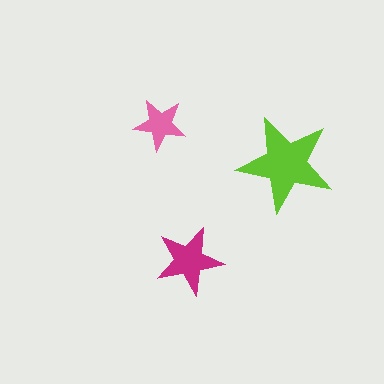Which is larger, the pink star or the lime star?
The lime one.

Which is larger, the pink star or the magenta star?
The magenta one.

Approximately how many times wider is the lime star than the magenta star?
About 1.5 times wider.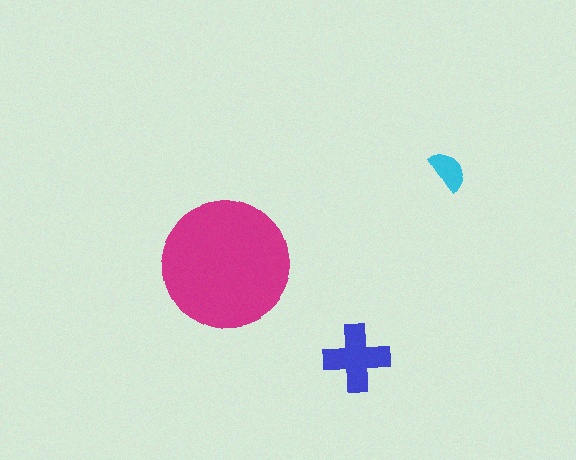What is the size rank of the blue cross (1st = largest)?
2nd.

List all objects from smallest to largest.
The cyan semicircle, the blue cross, the magenta circle.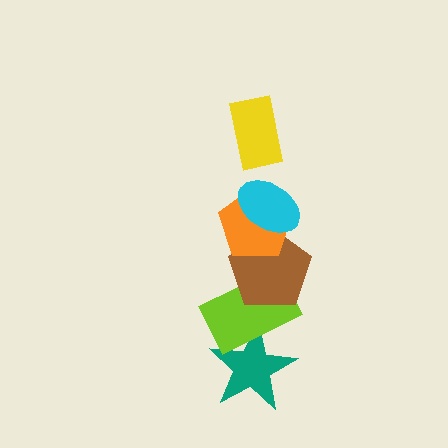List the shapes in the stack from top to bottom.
From top to bottom: the yellow rectangle, the cyan ellipse, the orange pentagon, the brown pentagon, the lime rectangle, the teal star.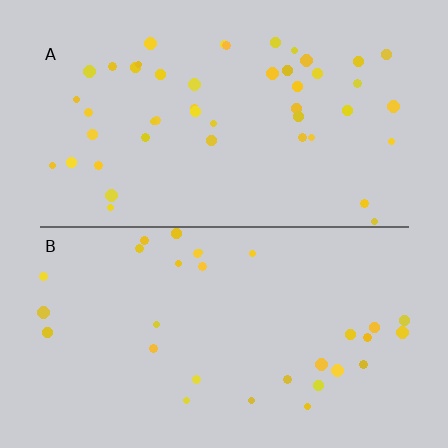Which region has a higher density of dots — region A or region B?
A (the top).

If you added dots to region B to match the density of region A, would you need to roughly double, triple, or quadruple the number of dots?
Approximately double.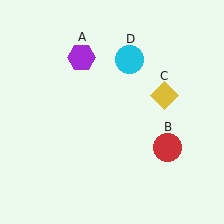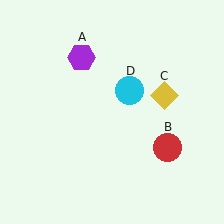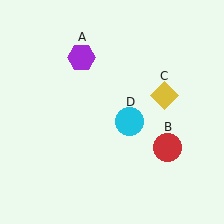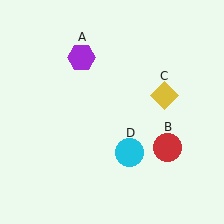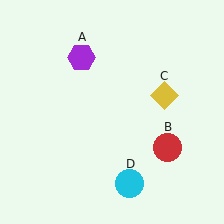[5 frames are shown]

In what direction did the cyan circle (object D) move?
The cyan circle (object D) moved down.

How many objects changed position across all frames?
1 object changed position: cyan circle (object D).